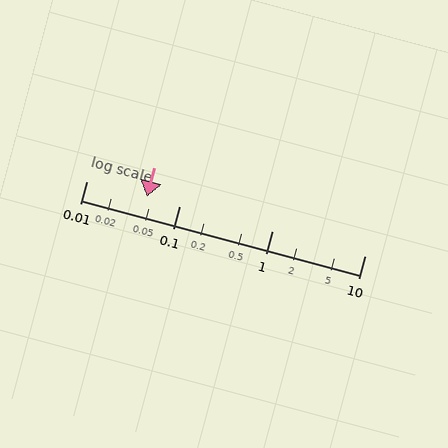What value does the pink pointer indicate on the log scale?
The pointer indicates approximately 0.045.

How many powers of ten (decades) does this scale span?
The scale spans 3 decades, from 0.01 to 10.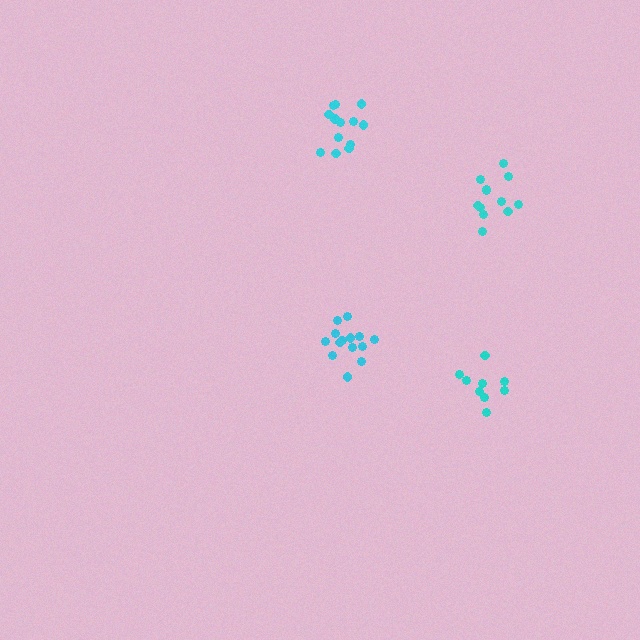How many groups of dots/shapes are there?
There are 4 groups.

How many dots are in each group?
Group 1: 12 dots, Group 2: 9 dots, Group 3: 15 dots, Group 4: 13 dots (49 total).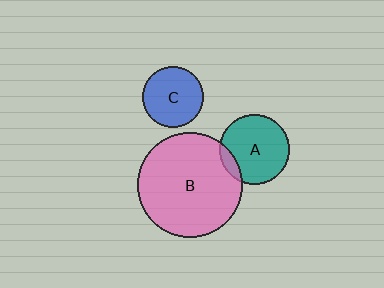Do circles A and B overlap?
Yes.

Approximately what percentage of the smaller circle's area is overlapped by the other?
Approximately 10%.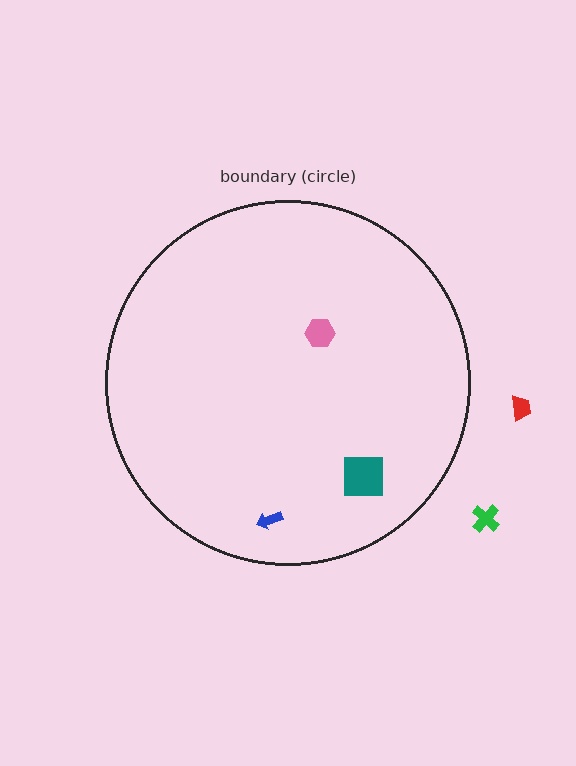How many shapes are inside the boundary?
3 inside, 2 outside.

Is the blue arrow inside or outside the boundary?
Inside.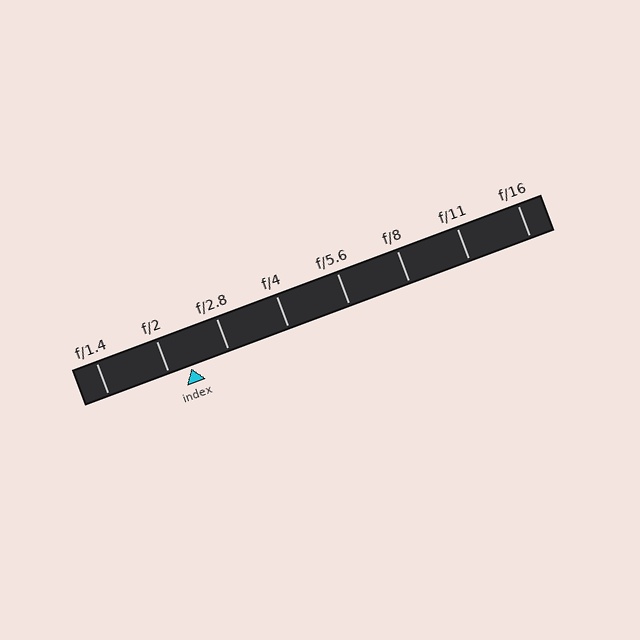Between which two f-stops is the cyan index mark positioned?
The index mark is between f/2 and f/2.8.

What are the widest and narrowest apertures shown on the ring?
The widest aperture shown is f/1.4 and the narrowest is f/16.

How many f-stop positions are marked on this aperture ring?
There are 8 f-stop positions marked.